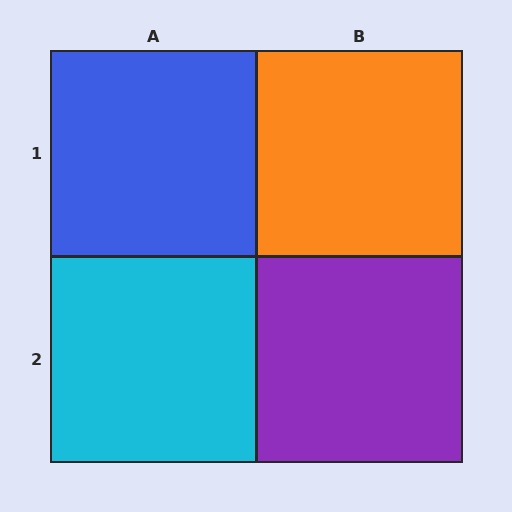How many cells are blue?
1 cell is blue.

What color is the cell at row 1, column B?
Orange.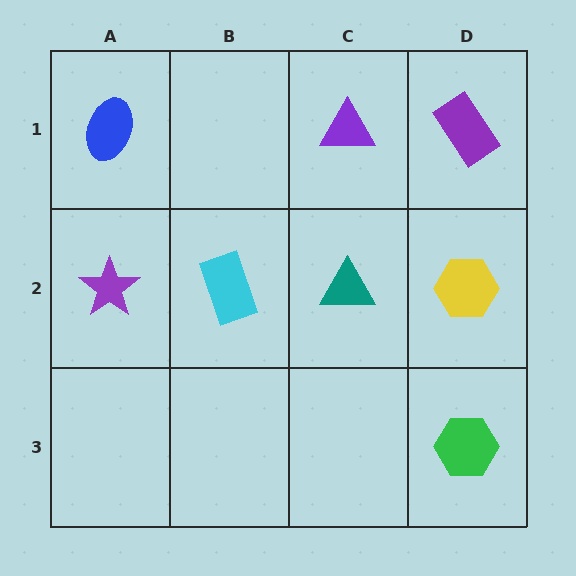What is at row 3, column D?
A green hexagon.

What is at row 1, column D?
A purple rectangle.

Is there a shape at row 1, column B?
No, that cell is empty.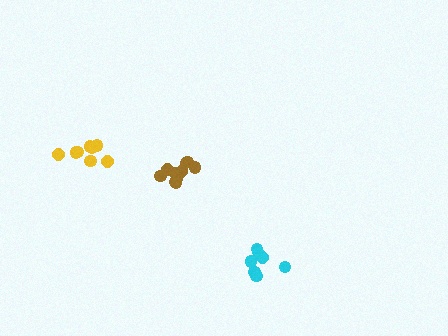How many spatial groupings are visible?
There are 3 spatial groupings.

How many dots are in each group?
Group 1: 8 dots, Group 2: 10 dots, Group 3: 7 dots (25 total).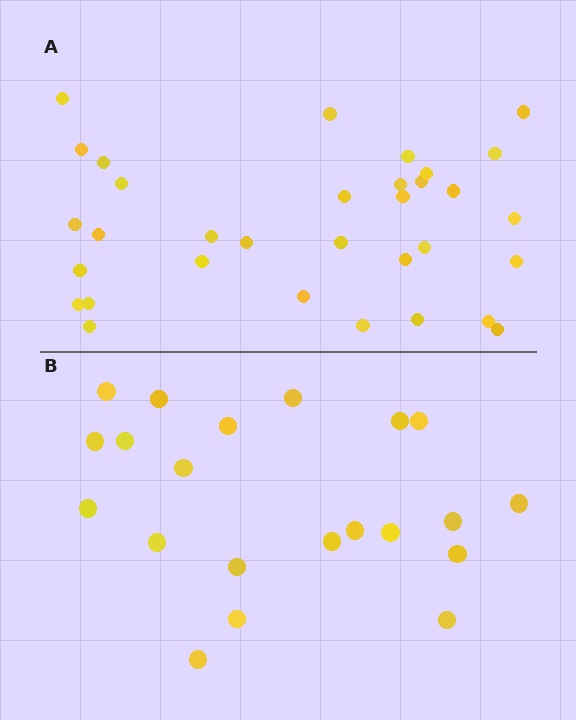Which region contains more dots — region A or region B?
Region A (the top region) has more dots.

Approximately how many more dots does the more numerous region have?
Region A has roughly 12 or so more dots than region B.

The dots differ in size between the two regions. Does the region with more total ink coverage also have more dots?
No. Region B has more total ink coverage because its dots are larger, but region A actually contains more individual dots. Total area can be misleading — the number of items is what matters here.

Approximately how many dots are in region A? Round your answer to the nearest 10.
About 30 dots. (The exact count is 33, which rounds to 30.)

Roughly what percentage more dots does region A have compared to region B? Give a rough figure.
About 55% more.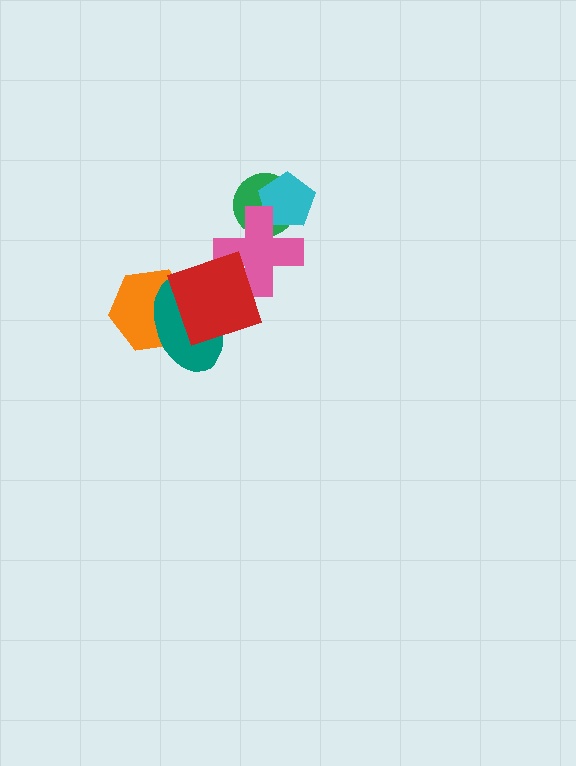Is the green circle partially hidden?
Yes, it is partially covered by another shape.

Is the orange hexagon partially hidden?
Yes, it is partially covered by another shape.